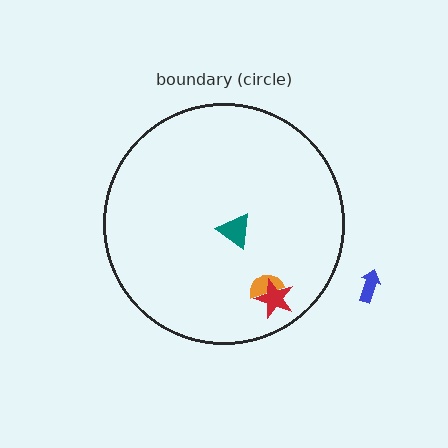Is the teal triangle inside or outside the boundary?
Inside.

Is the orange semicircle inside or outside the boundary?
Inside.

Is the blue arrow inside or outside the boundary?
Outside.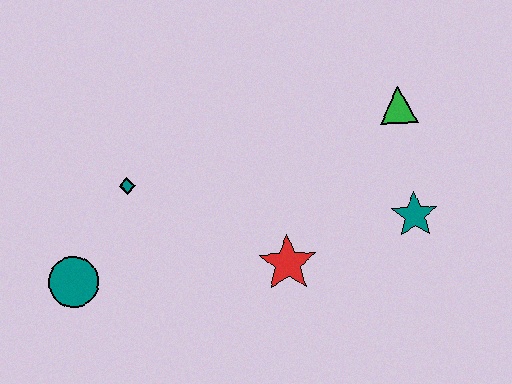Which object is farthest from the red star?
The teal circle is farthest from the red star.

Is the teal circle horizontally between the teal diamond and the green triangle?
No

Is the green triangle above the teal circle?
Yes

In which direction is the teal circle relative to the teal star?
The teal circle is to the left of the teal star.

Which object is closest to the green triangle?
The teal star is closest to the green triangle.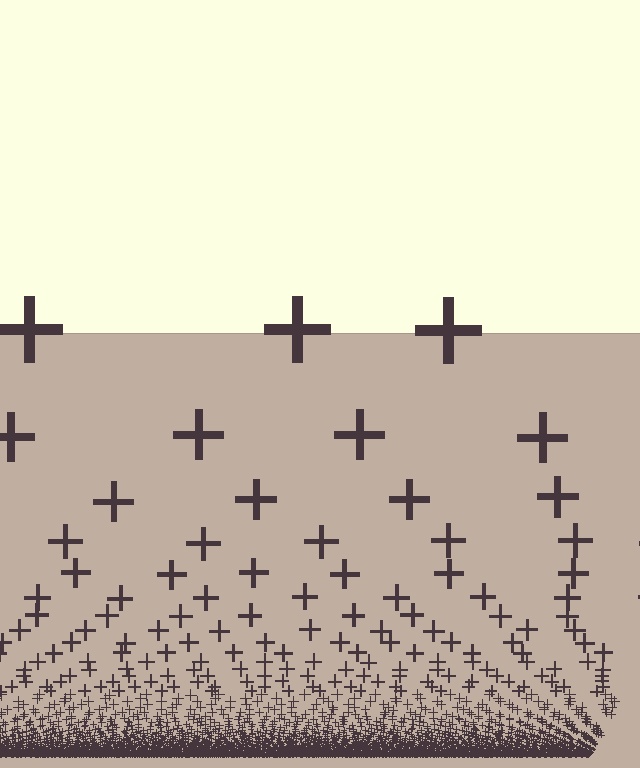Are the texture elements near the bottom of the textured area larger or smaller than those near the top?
Smaller. The gradient is inverted — elements near the bottom are smaller and denser.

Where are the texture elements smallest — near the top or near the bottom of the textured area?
Near the bottom.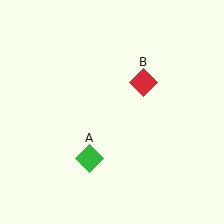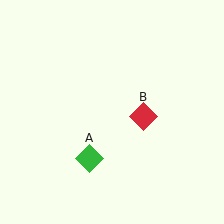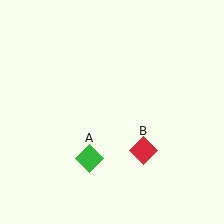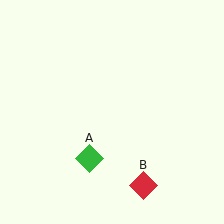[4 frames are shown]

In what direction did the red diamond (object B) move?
The red diamond (object B) moved down.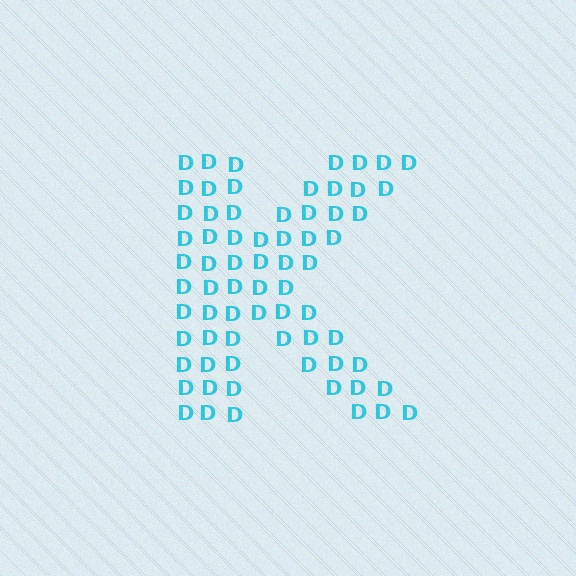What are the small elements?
The small elements are letter D's.